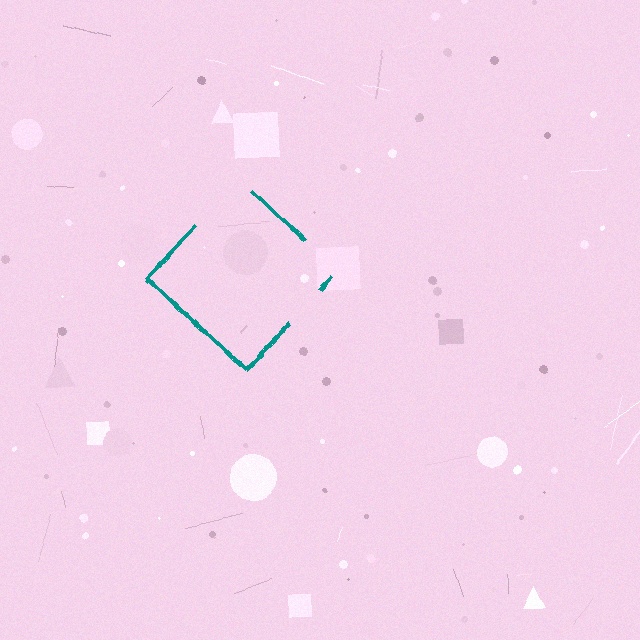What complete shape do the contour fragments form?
The contour fragments form a diamond.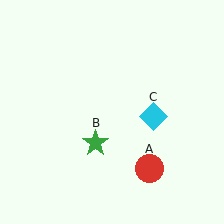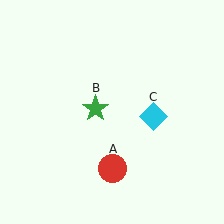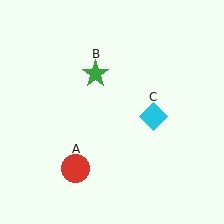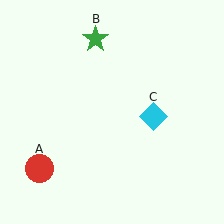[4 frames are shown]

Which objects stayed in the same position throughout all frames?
Cyan diamond (object C) remained stationary.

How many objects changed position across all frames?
2 objects changed position: red circle (object A), green star (object B).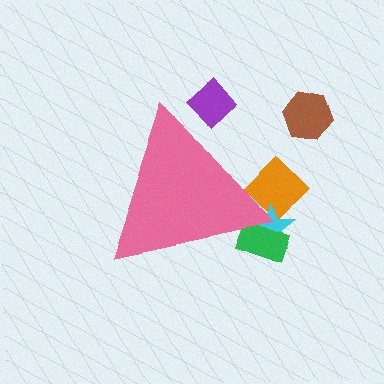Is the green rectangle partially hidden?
Yes, the green rectangle is partially hidden behind the pink triangle.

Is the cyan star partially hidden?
Yes, the cyan star is partially hidden behind the pink triangle.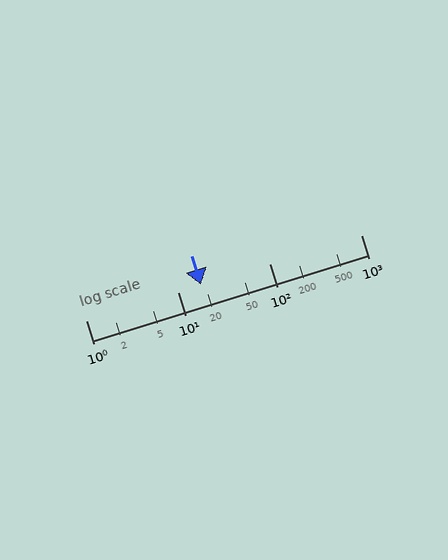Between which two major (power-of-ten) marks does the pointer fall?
The pointer is between 10 and 100.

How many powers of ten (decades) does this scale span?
The scale spans 3 decades, from 1 to 1000.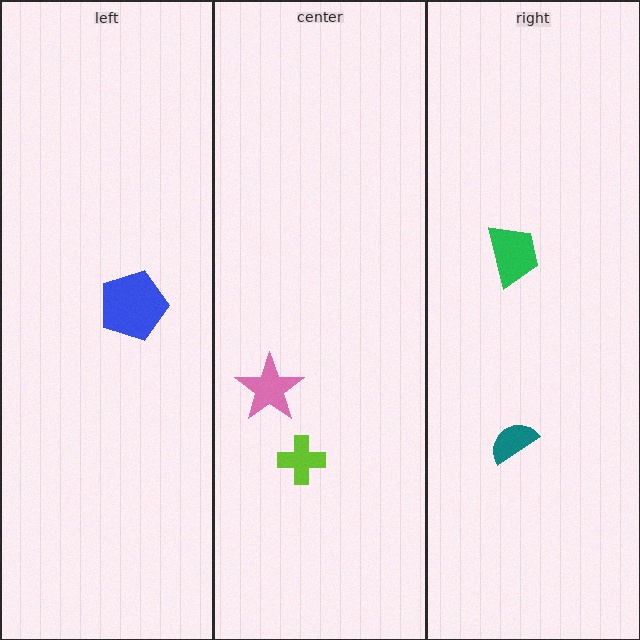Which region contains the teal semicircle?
The right region.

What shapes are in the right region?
The green trapezoid, the teal semicircle.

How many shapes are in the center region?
2.